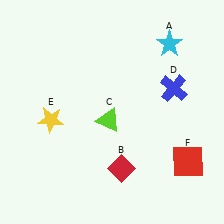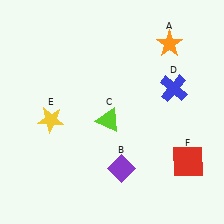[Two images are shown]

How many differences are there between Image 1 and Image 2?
There are 2 differences between the two images.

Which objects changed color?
A changed from cyan to orange. B changed from red to purple.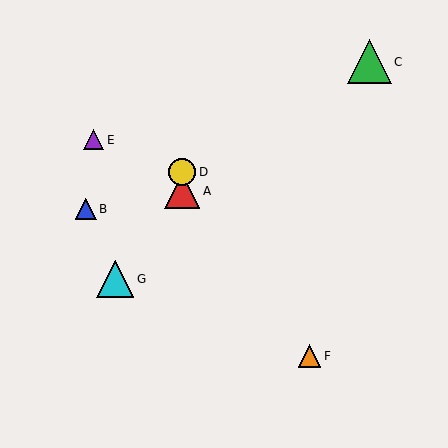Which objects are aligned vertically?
Objects A, D are aligned vertically.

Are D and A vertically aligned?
Yes, both are at x≈182.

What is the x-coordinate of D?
Object D is at x≈182.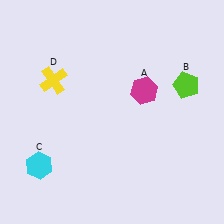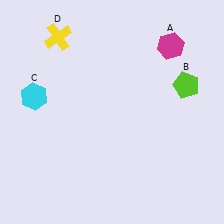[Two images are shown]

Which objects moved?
The objects that moved are: the magenta hexagon (A), the cyan hexagon (C), the yellow cross (D).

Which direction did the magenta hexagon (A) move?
The magenta hexagon (A) moved up.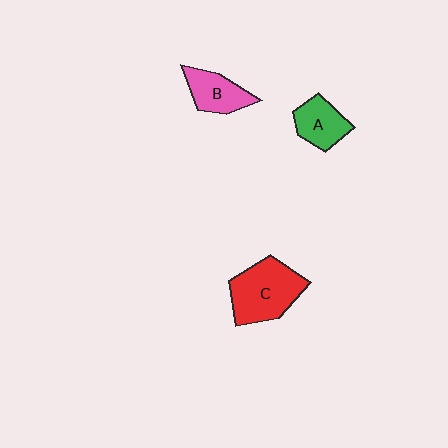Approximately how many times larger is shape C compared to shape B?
Approximately 1.7 times.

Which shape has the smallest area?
Shape A (green).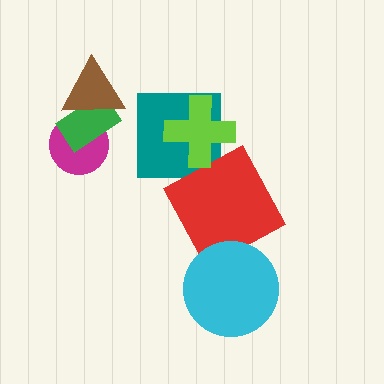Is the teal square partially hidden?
Yes, it is partially covered by another shape.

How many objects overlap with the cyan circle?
1 object overlaps with the cyan circle.